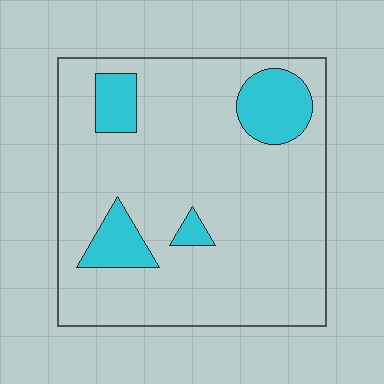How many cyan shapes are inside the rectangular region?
4.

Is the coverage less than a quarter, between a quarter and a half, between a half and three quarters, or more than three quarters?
Less than a quarter.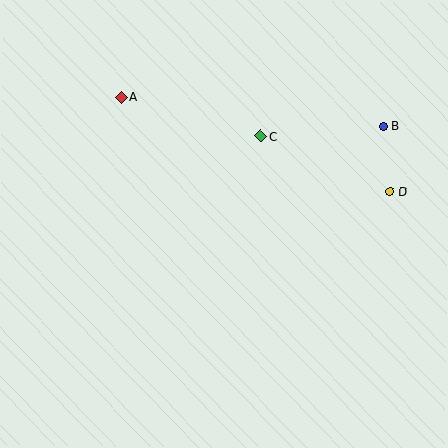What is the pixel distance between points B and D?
The distance between B and D is 66 pixels.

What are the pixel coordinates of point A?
Point A is at (121, 97).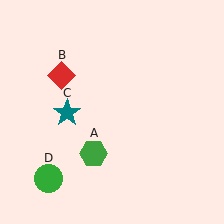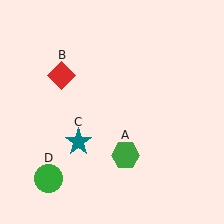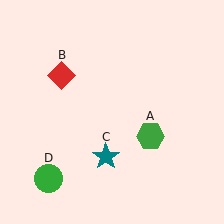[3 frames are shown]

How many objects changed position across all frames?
2 objects changed position: green hexagon (object A), teal star (object C).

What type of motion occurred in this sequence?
The green hexagon (object A), teal star (object C) rotated counterclockwise around the center of the scene.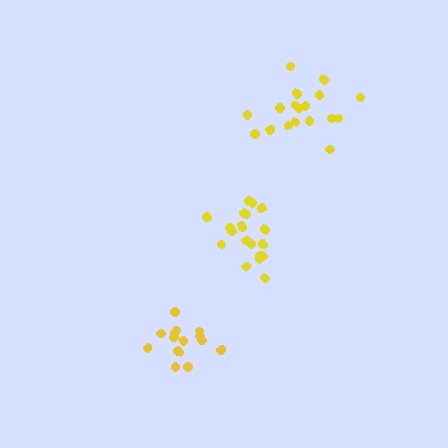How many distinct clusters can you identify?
There are 3 distinct clusters.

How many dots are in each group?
Group 1: 20 dots, Group 2: 18 dots, Group 3: 15 dots (53 total).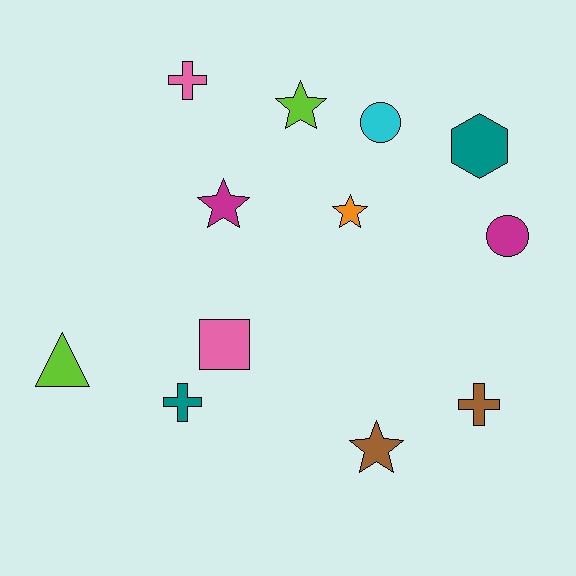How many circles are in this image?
There are 2 circles.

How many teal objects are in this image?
There are 2 teal objects.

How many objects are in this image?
There are 12 objects.